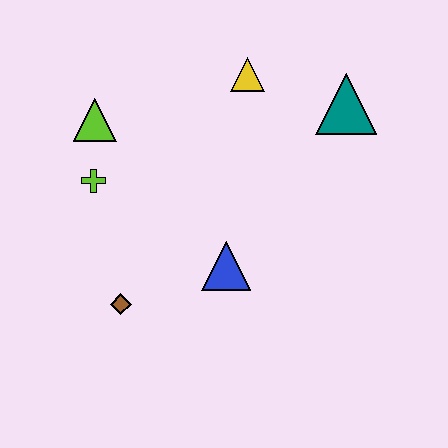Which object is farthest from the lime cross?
The teal triangle is farthest from the lime cross.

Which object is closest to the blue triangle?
The brown diamond is closest to the blue triangle.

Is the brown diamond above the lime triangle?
No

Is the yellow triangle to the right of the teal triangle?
No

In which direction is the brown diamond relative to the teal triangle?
The brown diamond is to the left of the teal triangle.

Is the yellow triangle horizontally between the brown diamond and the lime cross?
No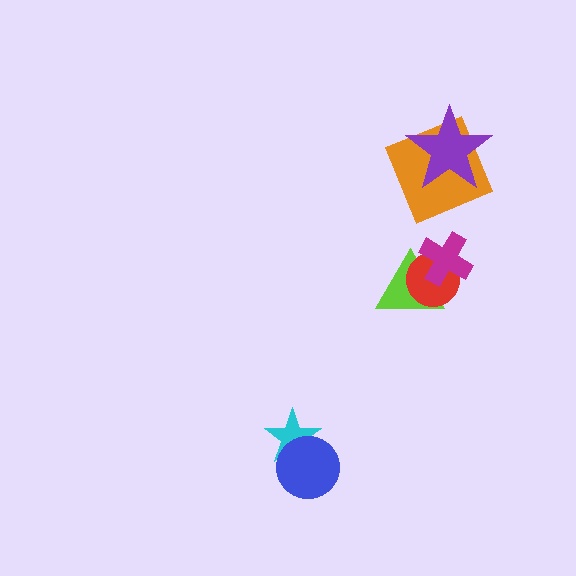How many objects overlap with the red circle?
2 objects overlap with the red circle.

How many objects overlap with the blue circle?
1 object overlaps with the blue circle.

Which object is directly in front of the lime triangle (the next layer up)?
The red circle is directly in front of the lime triangle.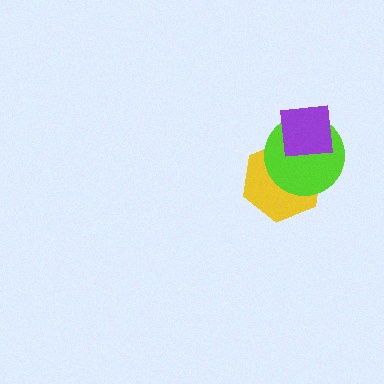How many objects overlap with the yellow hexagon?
2 objects overlap with the yellow hexagon.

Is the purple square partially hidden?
No, no other shape covers it.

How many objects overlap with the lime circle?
2 objects overlap with the lime circle.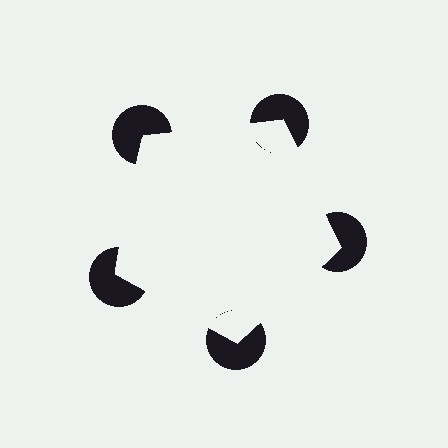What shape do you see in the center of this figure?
An illusory pentagon — its edges are inferred from the aligned wedge cuts in the pac-man discs, not physically drawn.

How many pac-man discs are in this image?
There are 5 — one at each vertex of the illusory pentagon.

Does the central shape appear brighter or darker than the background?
It typically appears slightly brighter than the background, even though no actual brightness change is drawn.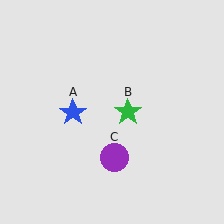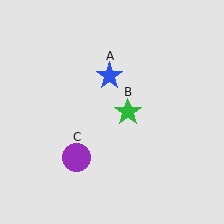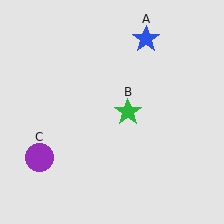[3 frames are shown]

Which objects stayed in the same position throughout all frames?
Green star (object B) remained stationary.